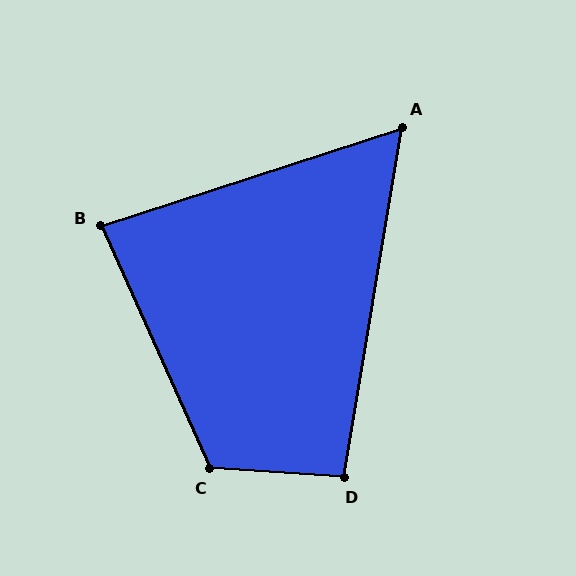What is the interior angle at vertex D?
Approximately 96 degrees (obtuse).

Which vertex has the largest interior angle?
C, at approximately 117 degrees.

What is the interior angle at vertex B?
Approximately 84 degrees (acute).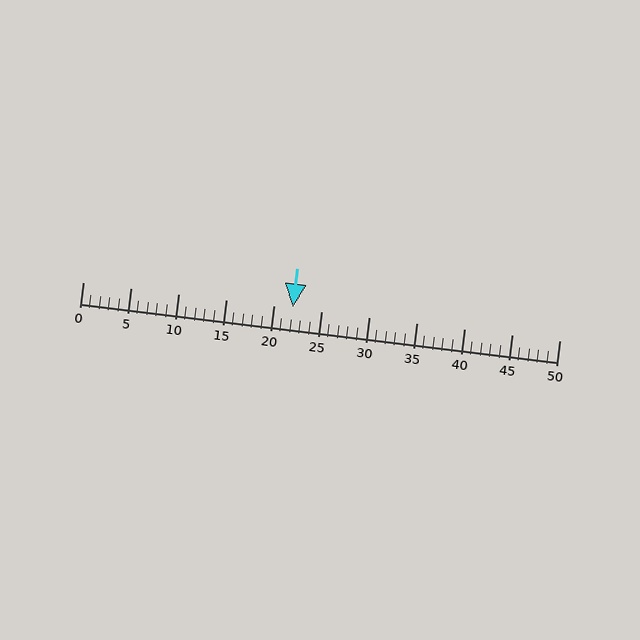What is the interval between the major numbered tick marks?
The major tick marks are spaced 5 units apart.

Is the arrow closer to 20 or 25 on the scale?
The arrow is closer to 20.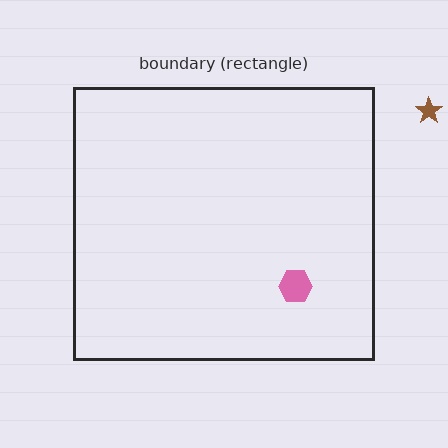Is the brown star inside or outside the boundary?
Outside.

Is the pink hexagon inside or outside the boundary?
Inside.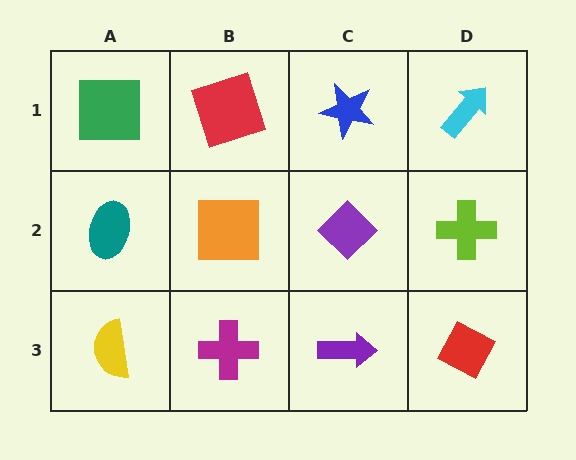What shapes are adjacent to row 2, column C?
A blue star (row 1, column C), a purple arrow (row 3, column C), an orange square (row 2, column B), a lime cross (row 2, column D).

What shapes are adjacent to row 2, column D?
A cyan arrow (row 1, column D), a red diamond (row 3, column D), a purple diamond (row 2, column C).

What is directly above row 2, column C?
A blue star.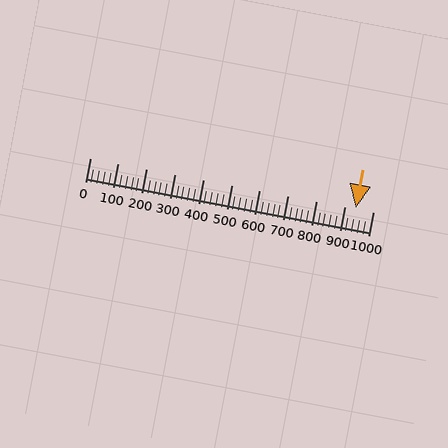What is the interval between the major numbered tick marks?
The major tick marks are spaced 100 units apart.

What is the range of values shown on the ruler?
The ruler shows values from 0 to 1000.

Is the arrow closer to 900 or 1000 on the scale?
The arrow is closer to 900.